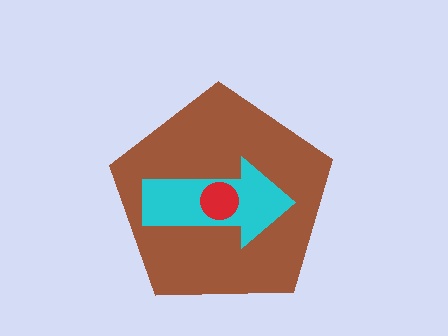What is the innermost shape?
The red circle.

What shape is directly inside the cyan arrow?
The red circle.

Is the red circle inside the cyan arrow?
Yes.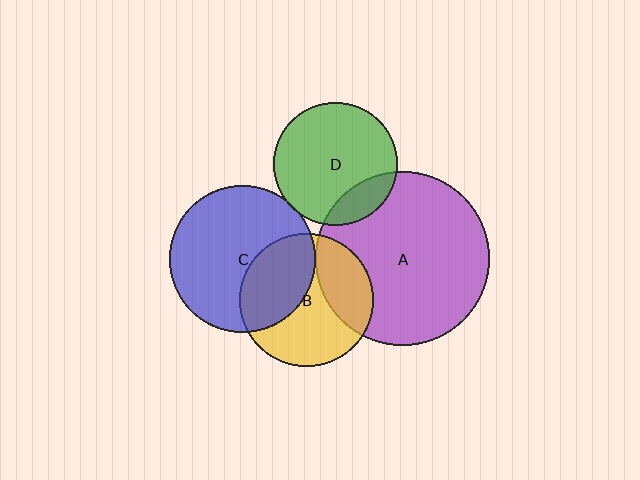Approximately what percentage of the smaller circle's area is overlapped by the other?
Approximately 5%.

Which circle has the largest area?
Circle A (purple).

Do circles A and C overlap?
Yes.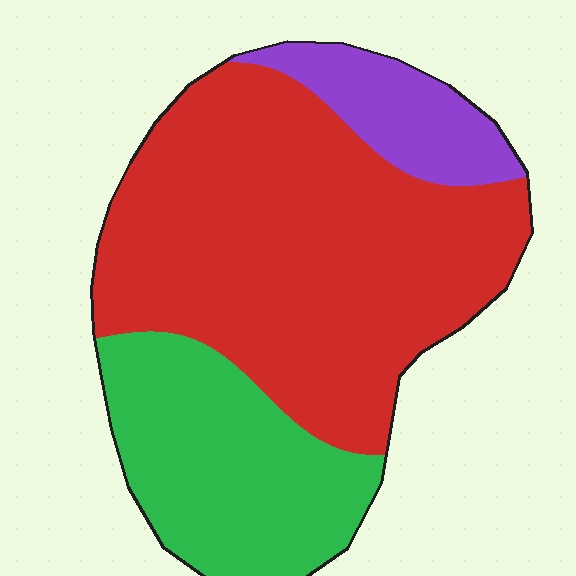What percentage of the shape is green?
Green takes up about one quarter (1/4) of the shape.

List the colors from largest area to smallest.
From largest to smallest: red, green, purple.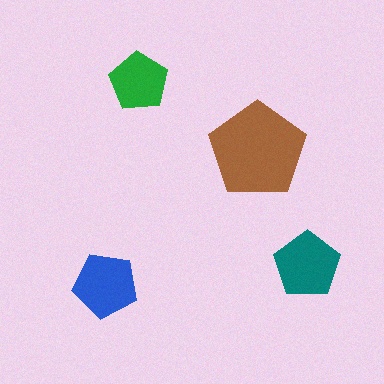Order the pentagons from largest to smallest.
the brown one, the teal one, the blue one, the green one.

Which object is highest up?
The green pentagon is topmost.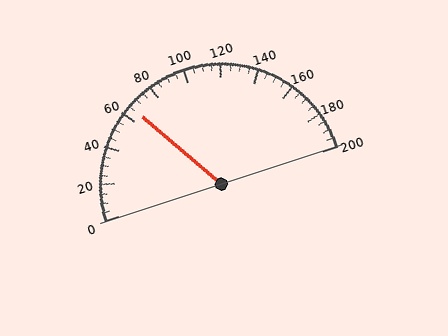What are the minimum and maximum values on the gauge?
The gauge ranges from 0 to 200.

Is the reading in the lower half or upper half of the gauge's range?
The reading is in the lower half of the range (0 to 200).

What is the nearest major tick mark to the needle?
The nearest major tick mark is 60.